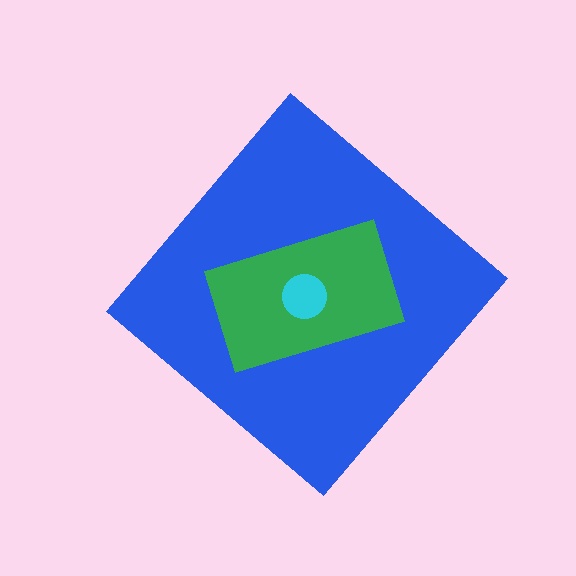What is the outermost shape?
The blue diamond.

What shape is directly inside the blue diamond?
The green rectangle.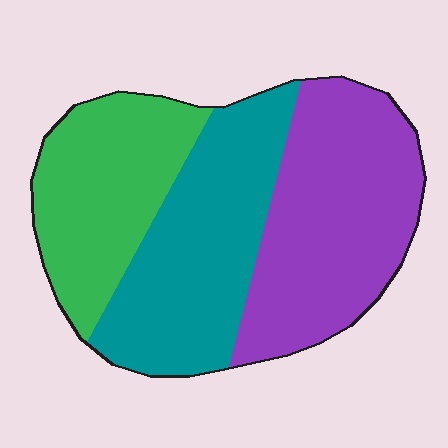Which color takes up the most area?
Purple, at roughly 40%.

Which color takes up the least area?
Green, at roughly 25%.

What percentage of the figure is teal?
Teal takes up between a quarter and a half of the figure.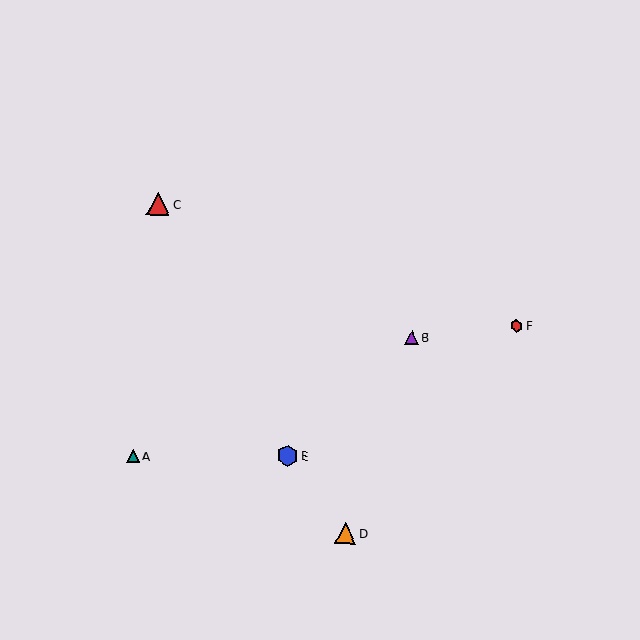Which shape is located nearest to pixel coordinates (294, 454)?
The blue hexagon (labeled E) at (288, 456) is nearest to that location.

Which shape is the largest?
The red triangle (labeled C) is the largest.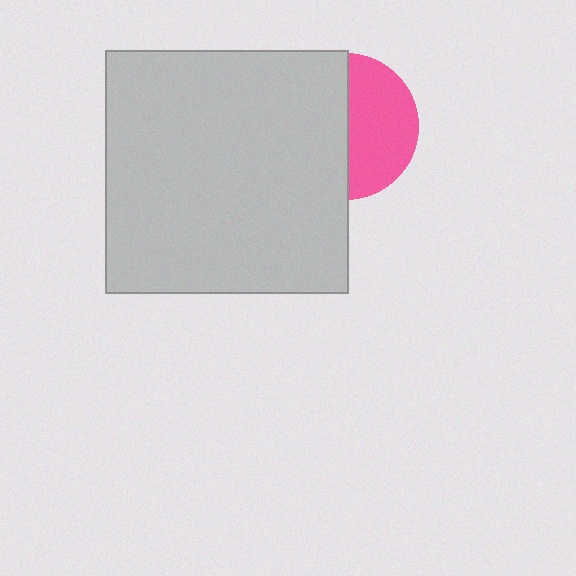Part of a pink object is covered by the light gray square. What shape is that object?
It is a circle.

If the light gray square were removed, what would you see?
You would see the complete pink circle.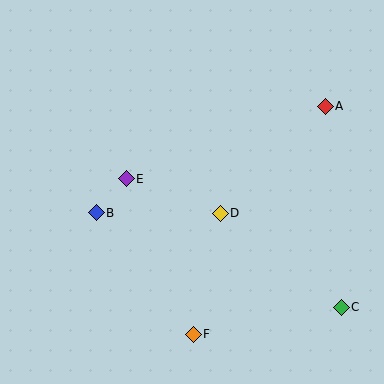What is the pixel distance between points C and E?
The distance between C and E is 251 pixels.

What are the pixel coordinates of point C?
Point C is at (341, 307).